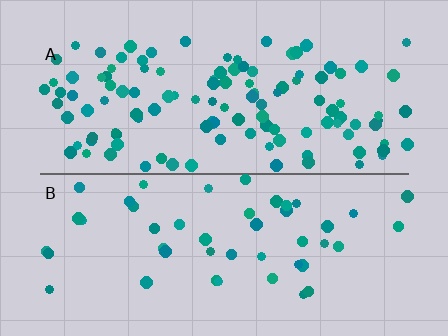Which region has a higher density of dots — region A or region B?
A (the top).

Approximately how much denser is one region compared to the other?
Approximately 2.4× — region A over region B.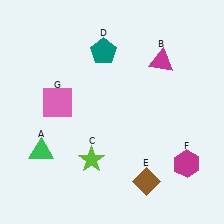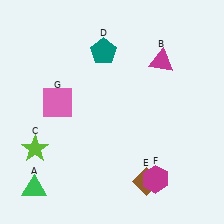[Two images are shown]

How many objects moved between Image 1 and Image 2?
3 objects moved between the two images.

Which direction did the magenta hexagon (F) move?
The magenta hexagon (F) moved left.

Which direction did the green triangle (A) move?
The green triangle (A) moved down.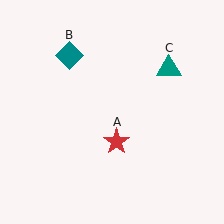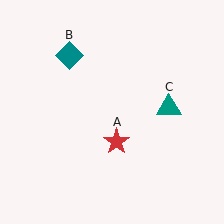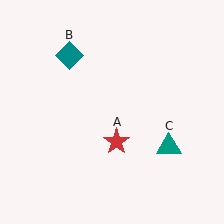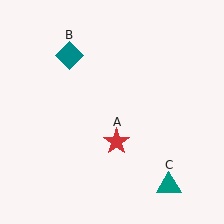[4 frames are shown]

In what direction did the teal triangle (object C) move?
The teal triangle (object C) moved down.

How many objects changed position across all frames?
1 object changed position: teal triangle (object C).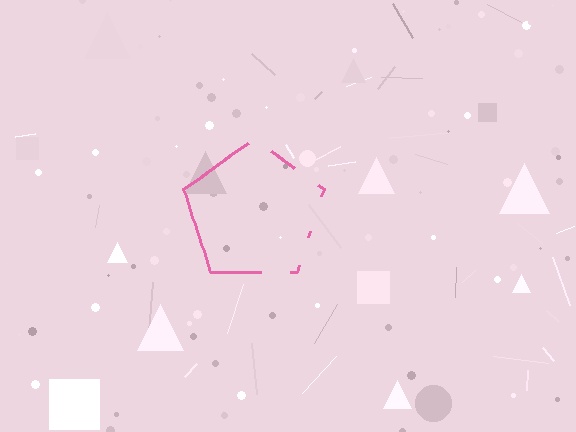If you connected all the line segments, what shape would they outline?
They would outline a pentagon.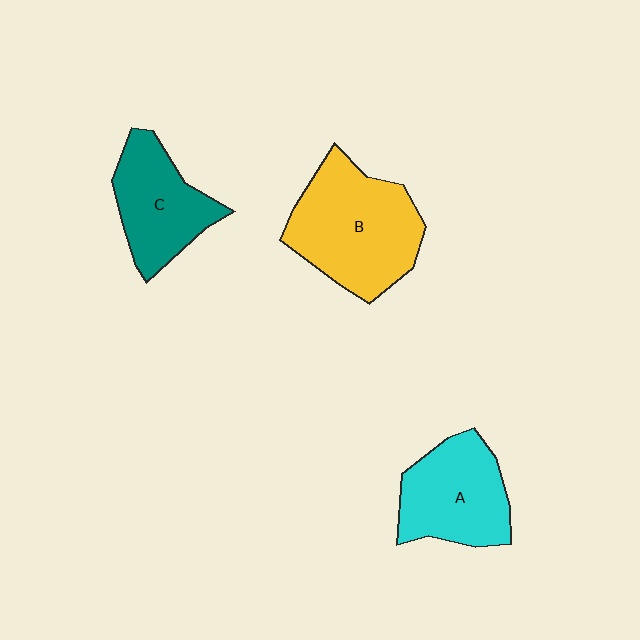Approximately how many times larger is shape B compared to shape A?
Approximately 1.3 times.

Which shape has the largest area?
Shape B (yellow).